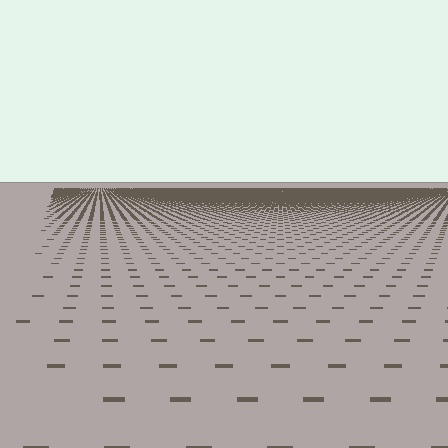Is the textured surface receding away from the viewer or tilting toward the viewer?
The surface is receding away from the viewer. Texture elements get smaller and denser toward the top.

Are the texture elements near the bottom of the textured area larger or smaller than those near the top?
Larger. Near the bottom, elements are closer to the viewer and appear at a bigger on-screen size.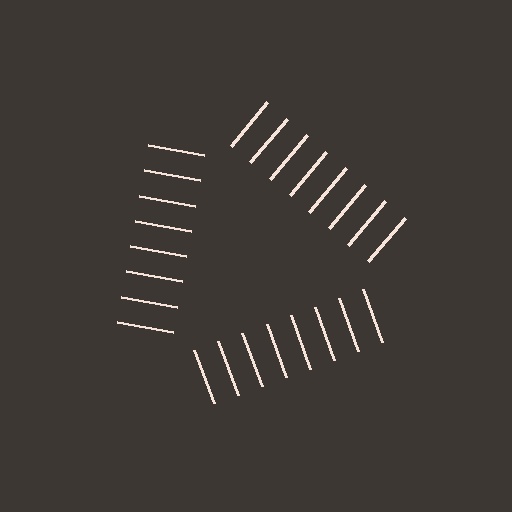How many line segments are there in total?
24 — 8 along each of the 3 edges.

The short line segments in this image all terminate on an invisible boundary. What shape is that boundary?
An illusory triangle — the line segments terminate on its edges but no continuous stroke is drawn.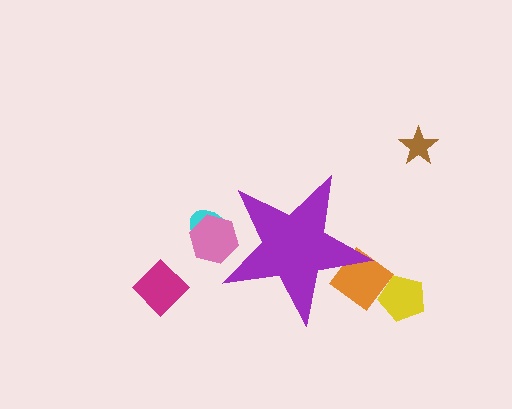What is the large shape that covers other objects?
A purple star.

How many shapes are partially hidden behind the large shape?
3 shapes are partially hidden.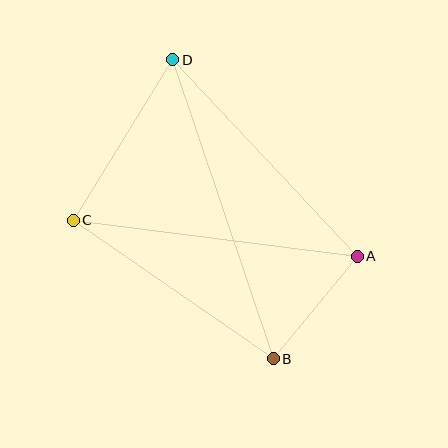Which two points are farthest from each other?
Points B and D are farthest from each other.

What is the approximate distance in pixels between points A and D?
The distance between A and D is approximately 269 pixels.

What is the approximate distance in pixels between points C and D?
The distance between C and D is approximately 189 pixels.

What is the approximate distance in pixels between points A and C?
The distance between A and C is approximately 286 pixels.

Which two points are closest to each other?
Points A and B are closest to each other.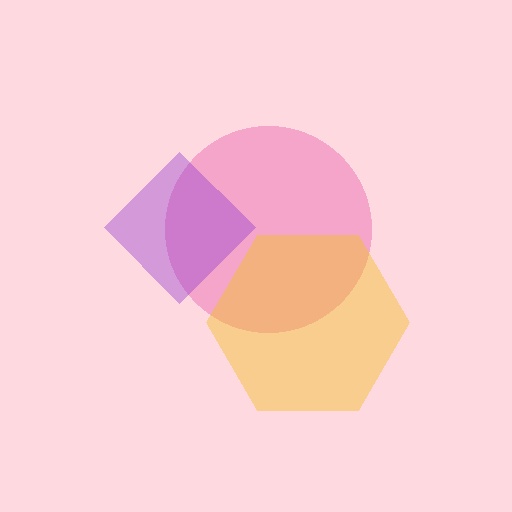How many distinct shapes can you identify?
There are 3 distinct shapes: a pink circle, a purple diamond, a yellow hexagon.